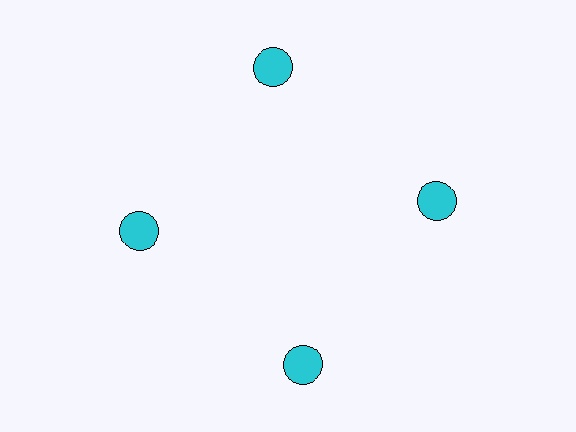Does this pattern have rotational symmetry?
Yes, this pattern has 4-fold rotational symmetry. It looks the same after rotating 90 degrees around the center.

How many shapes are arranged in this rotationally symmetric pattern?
There are 4 shapes, arranged in 4 groups of 1.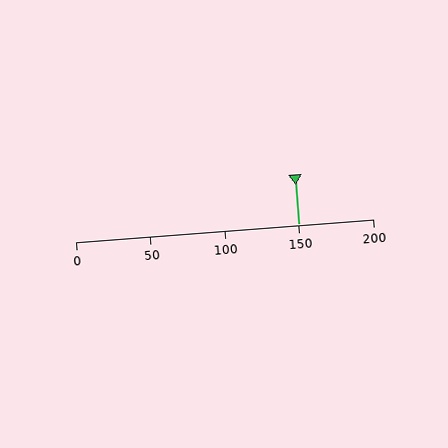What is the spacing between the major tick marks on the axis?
The major ticks are spaced 50 apart.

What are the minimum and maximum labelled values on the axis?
The axis runs from 0 to 200.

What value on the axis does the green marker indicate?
The marker indicates approximately 150.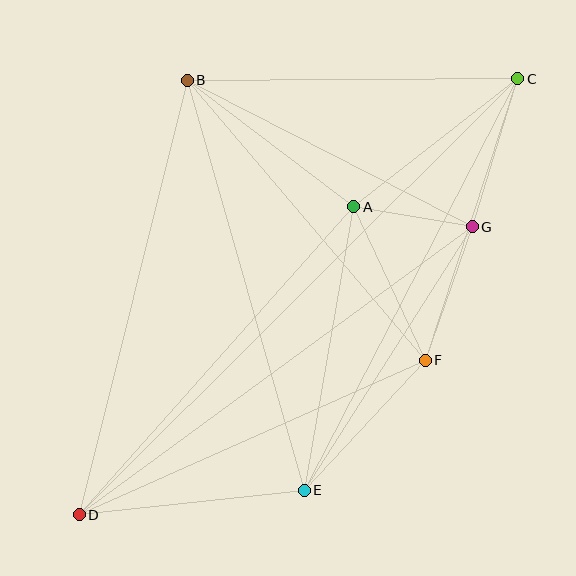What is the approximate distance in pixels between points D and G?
The distance between D and G is approximately 487 pixels.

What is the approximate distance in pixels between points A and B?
The distance between A and B is approximately 209 pixels.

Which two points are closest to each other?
Points A and G are closest to each other.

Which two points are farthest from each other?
Points C and D are farthest from each other.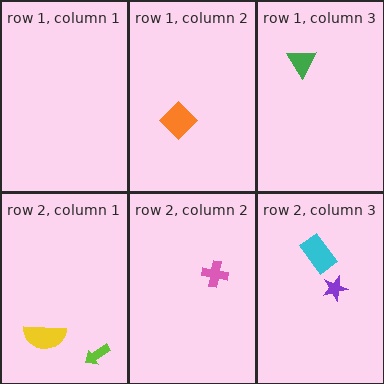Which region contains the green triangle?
The row 1, column 3 region.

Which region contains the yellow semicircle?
The row 2, column 1 region.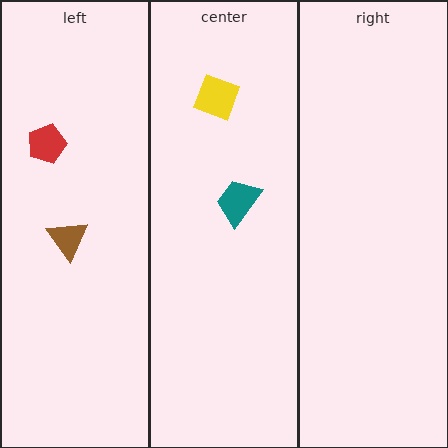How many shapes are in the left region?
2.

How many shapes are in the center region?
2.